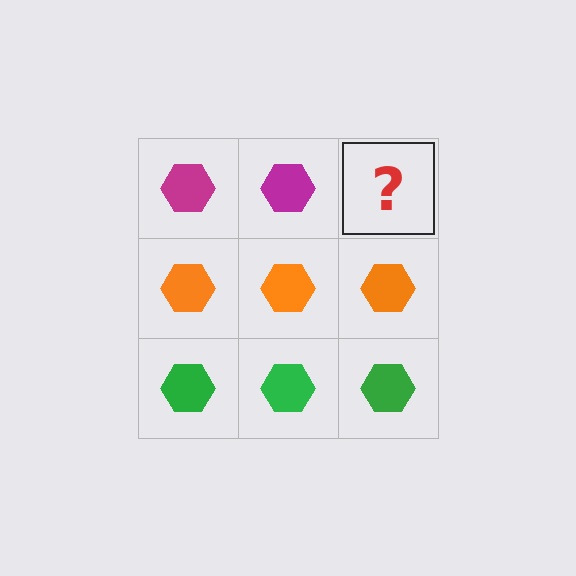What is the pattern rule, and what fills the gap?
The rule is that each row has a consistent color. The gap should be filled with a magenta hexagon.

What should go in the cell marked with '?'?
The missing cell should contain a magenta hexagon.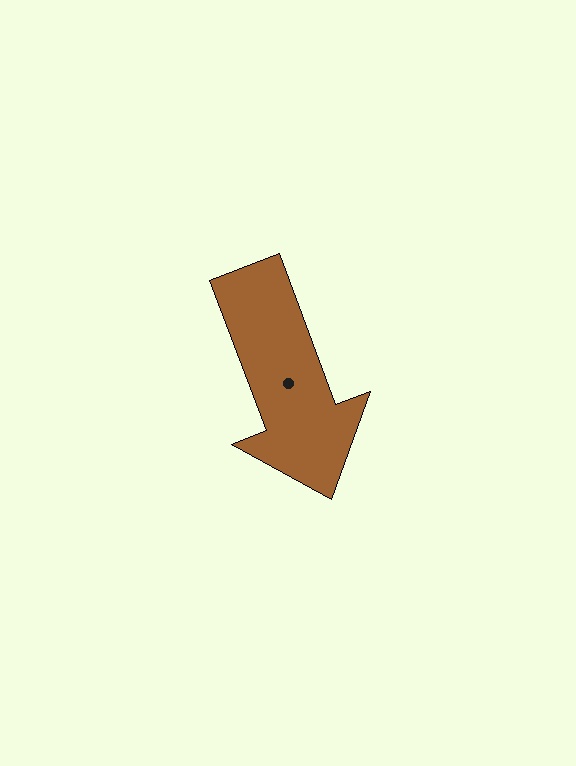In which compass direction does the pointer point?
South.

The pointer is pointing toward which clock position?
Roughly 5 o'clock.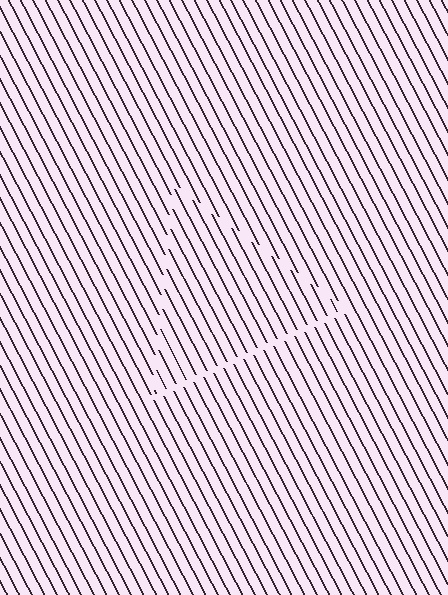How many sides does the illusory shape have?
3 sides — the line-ends trace a triangle.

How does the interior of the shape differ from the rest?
The interior of the shape contains the same grating, shifted by half a period — the contour is defined by the phase discontinuity where line-ends from the inner and outer gratings abut.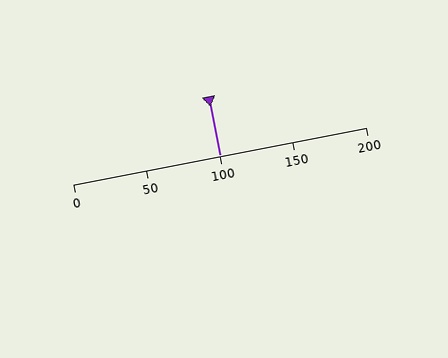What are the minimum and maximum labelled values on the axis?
The axis runs from 0 to 200.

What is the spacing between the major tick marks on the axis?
The major ticks are spaced 50 apart.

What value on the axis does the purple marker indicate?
The marker indicates approximately 100.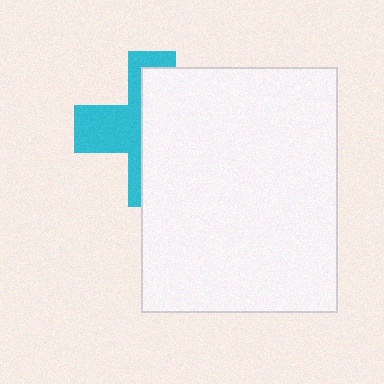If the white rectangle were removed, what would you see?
You would see the complete cyan cross.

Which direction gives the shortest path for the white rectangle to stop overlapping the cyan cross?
Moving right gives the shortest separation.